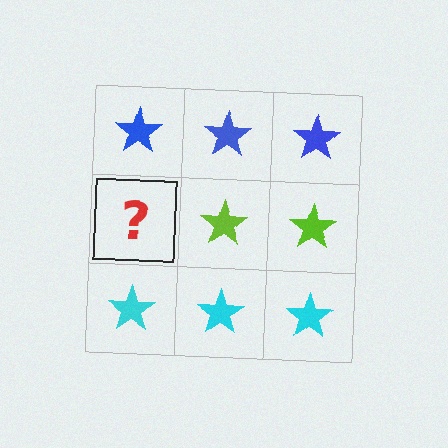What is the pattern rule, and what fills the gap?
The rule is that each row has a consistent color. The gap should be filled with a lime star.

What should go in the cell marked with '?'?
The missing cell should contain a lime star.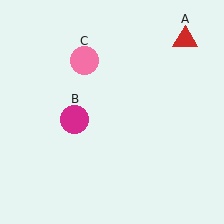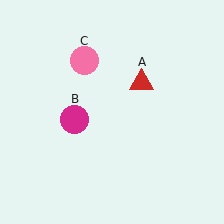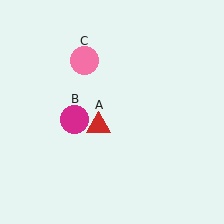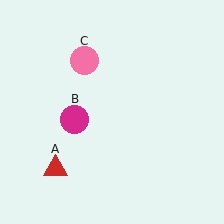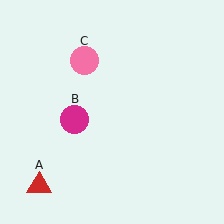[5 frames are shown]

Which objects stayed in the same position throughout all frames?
Magenta circle (object B) and pink circle (object C) remained stationary.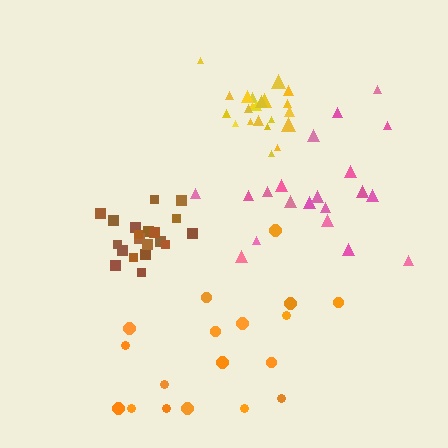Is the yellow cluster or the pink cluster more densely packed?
Yellow.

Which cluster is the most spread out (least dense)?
Pink.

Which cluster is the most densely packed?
Brown.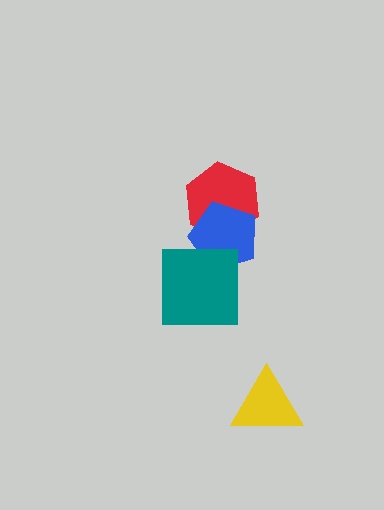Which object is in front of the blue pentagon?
The teal square is in front of the blue pentagon.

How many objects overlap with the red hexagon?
1 object overlaps with the red hexagon.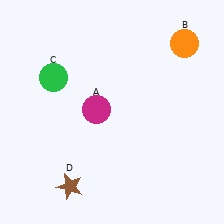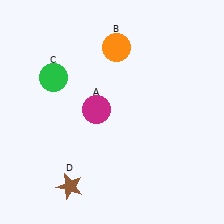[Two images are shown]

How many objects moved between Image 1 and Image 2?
1 object moved between the two images.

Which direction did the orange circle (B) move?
The orange circle (B) moved left.